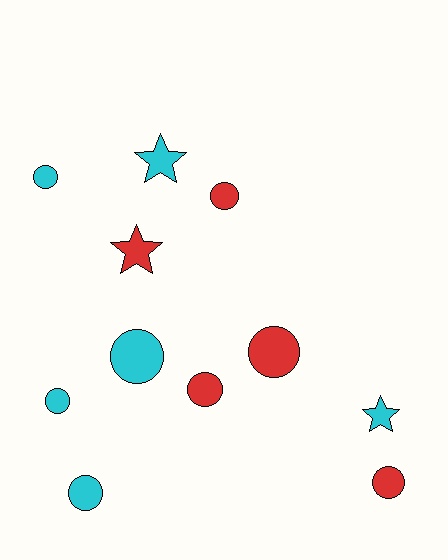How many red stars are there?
There is 1 red star.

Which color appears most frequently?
Cyan, with 6 objects.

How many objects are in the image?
There are 11 objects.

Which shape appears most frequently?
Circle, with 8 objects.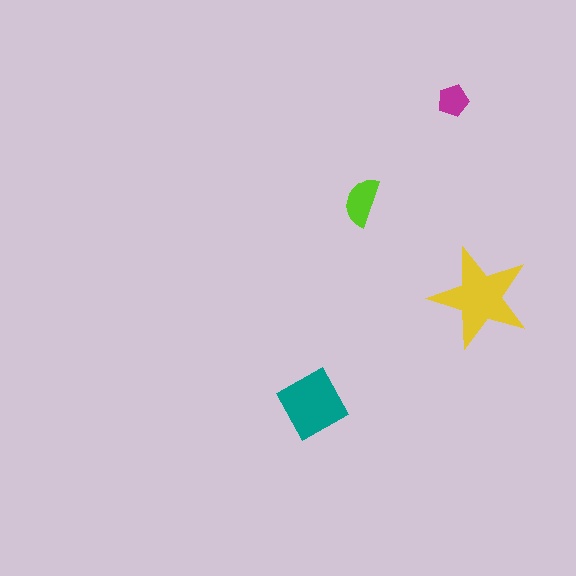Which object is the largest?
The yellow star.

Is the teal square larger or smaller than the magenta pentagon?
Larger.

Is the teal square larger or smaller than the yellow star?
Smaller.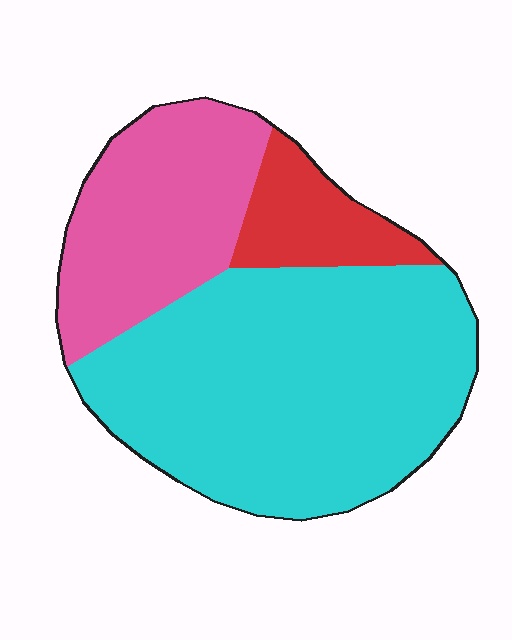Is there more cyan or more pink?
Cyan.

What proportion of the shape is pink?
Pink takes up about one quarter (1/4) of the shape.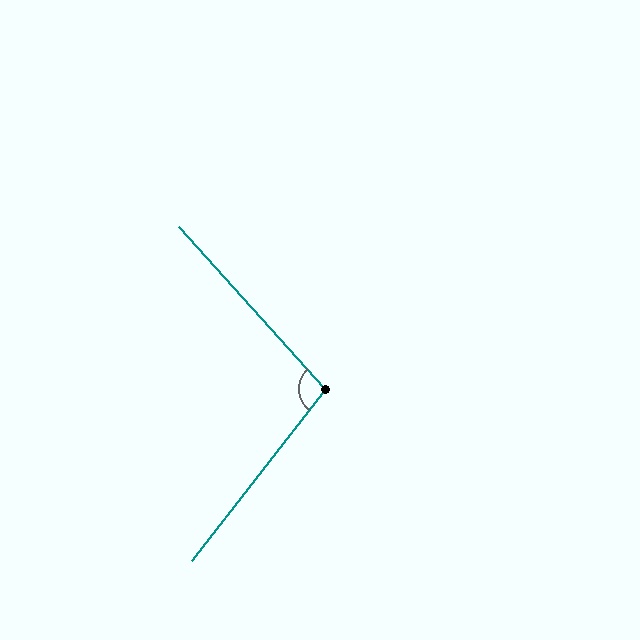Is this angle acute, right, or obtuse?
It is obtuse.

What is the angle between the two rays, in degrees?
Approximately 100 degrees.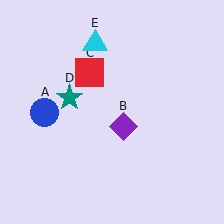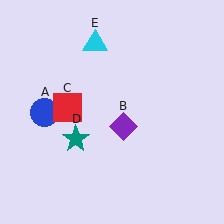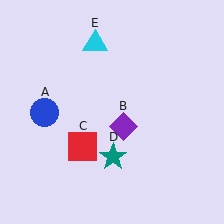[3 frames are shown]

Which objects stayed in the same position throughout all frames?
Blue circle (object A) and purple diamond (object B) and cyan triangle (object E) remained stationary.